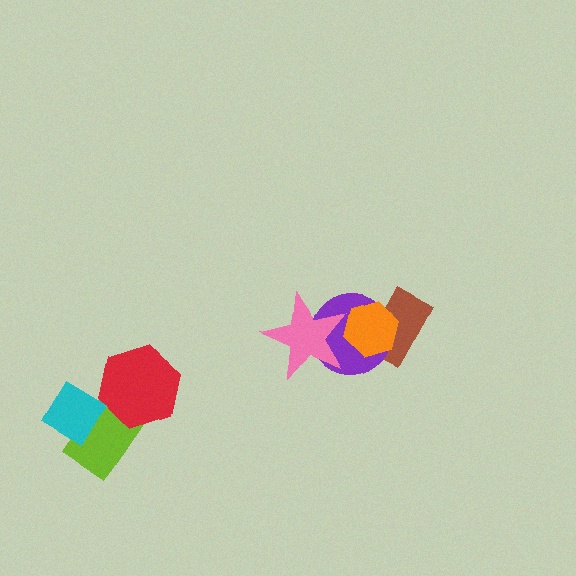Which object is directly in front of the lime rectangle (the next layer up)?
The red hexagon is directly in front of the lime rectangle.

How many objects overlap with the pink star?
2 objects overlap with the pink star.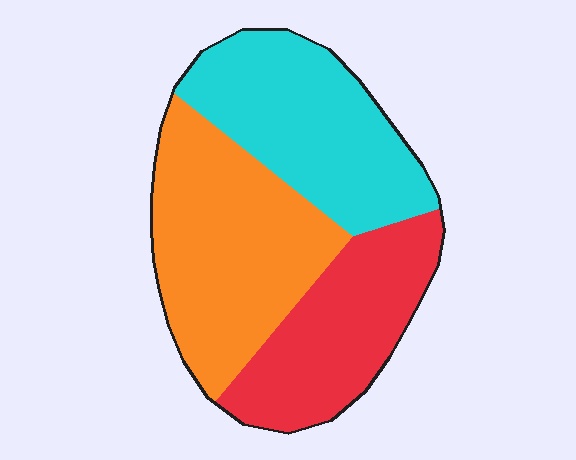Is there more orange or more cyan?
Orange.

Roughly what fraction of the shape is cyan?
Cyan takes up about one third (1/3) of the shape.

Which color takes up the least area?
Red, at roughly 30%.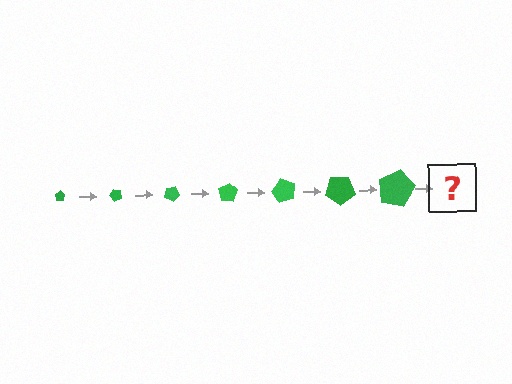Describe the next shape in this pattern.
It should be a pentagon, larger than the previous one and rotated 350 degrees from the start.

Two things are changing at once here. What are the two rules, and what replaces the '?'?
The two rules are that the pentagon grows larger each step and it rotates 50 degrees each step. The '?' should be a pentagon, larger than the previous one and rotated 350 degrees from the start.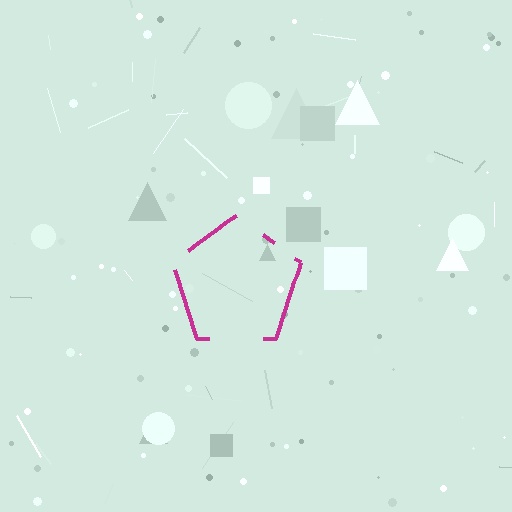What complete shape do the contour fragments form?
The contour fragments form a pentagon.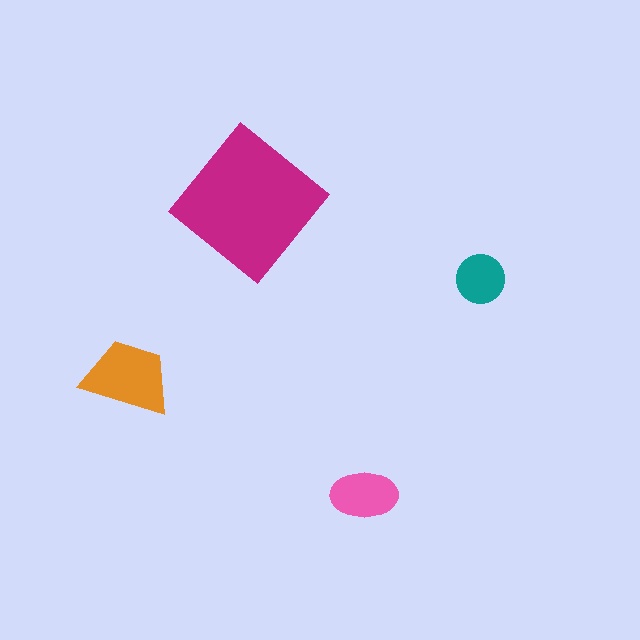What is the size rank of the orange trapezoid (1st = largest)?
2nd.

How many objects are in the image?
There are 4 objects in the image.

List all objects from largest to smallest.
The magenta diamond, the orange trapezoid, the pink ellipse, the teal circle.